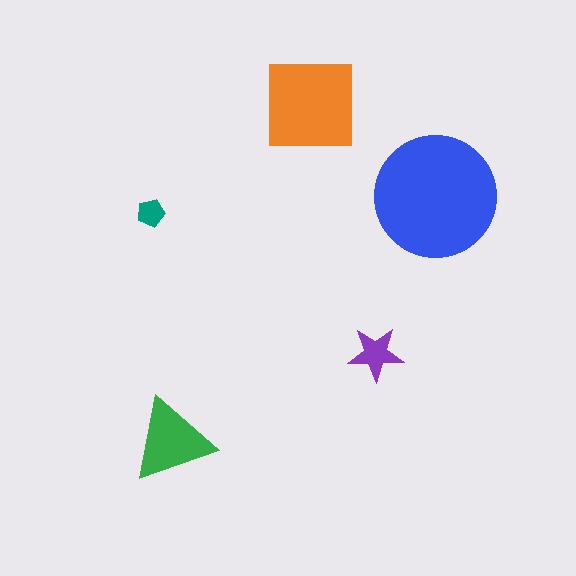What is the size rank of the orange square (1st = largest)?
2nd.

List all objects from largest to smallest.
The blue circle, the orange square, the green triangle, the purple star, the teal pentagon.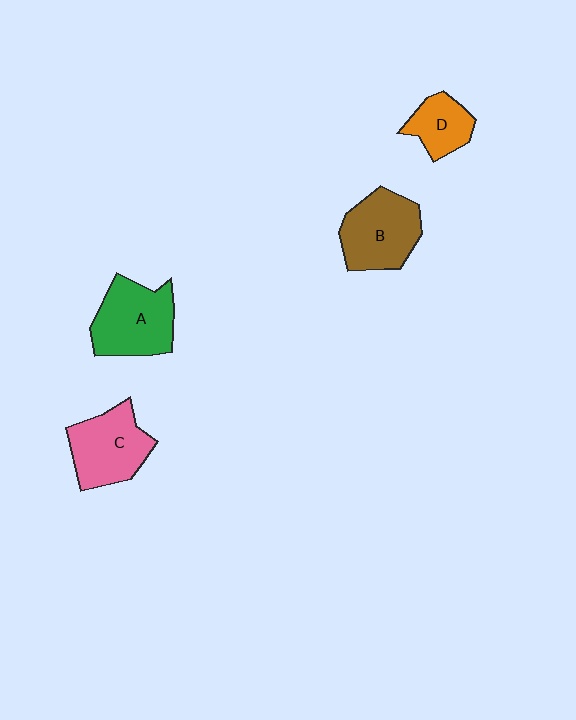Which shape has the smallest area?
Shape D (orange).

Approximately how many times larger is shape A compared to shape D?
Approximately 1.8 times.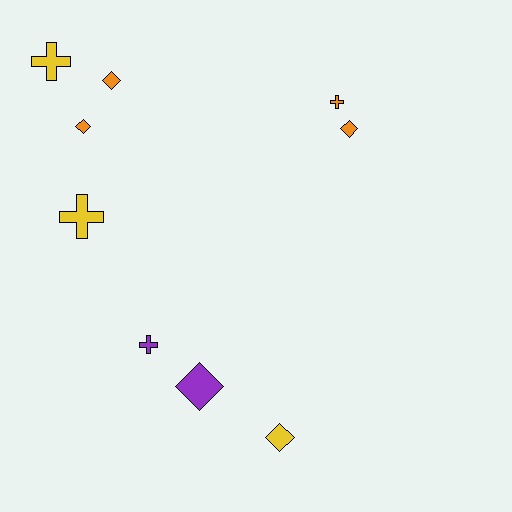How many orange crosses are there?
There is 1 orange cross.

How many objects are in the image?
There are 9 objects.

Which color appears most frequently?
Orange, with 4 objects.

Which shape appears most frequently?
Diamond, with 5 objects.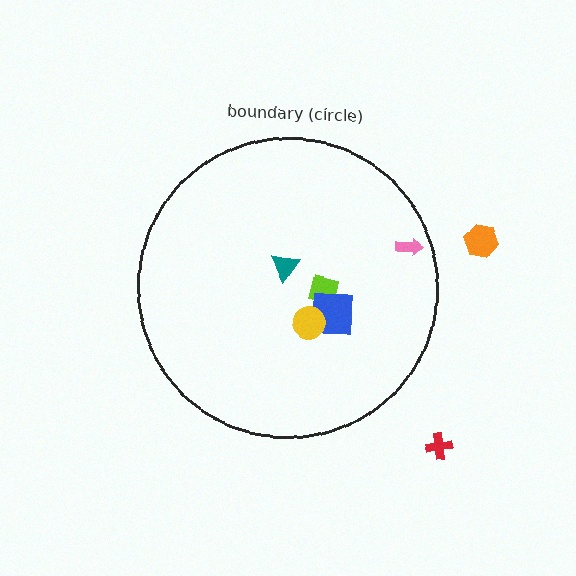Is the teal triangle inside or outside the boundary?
Inside.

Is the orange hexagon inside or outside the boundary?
Outside.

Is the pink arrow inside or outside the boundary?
Inside.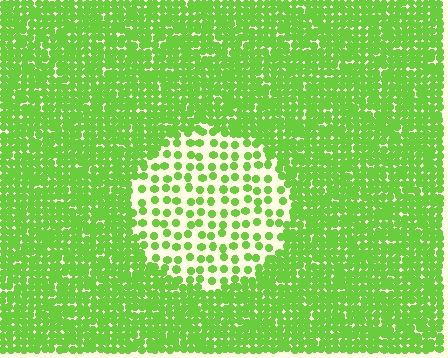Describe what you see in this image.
The image contains small lime elements arranged at two different densities. A circle-shaped region is visible where the elements are less densely packed than the surrounding area.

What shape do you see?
I see a circle.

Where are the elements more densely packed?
The elements are more densely packed outside the circle boundary.